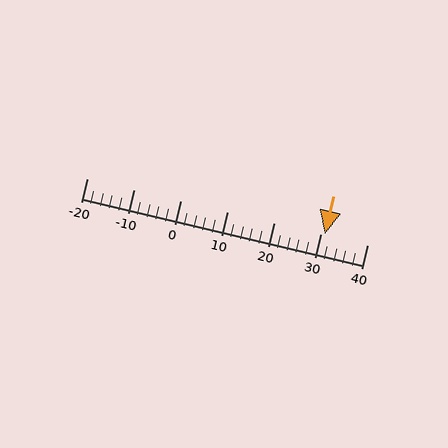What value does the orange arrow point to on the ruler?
The orange arrow points to approximately 31.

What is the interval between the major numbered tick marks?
The major tick marks are spaced 10 units apart.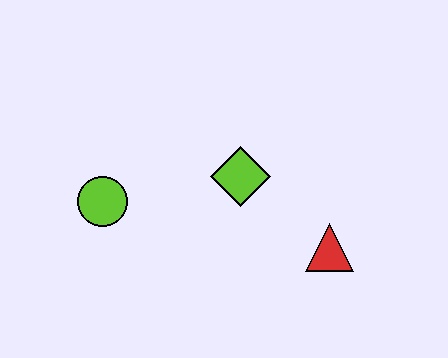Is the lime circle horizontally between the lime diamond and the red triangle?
No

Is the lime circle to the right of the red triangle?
No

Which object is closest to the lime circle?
The lime diamond is closest to the lime circle.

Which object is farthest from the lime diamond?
The lime circle is farthest from the lime diamond.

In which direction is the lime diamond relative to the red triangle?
The lime diamond is to the left of the red triangle.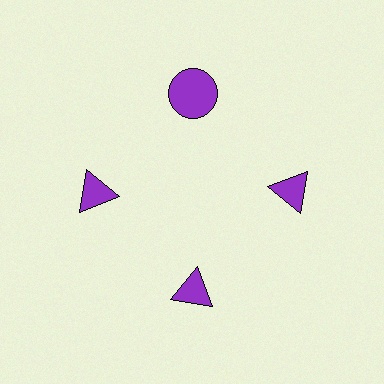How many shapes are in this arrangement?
There are 4 shapes arranged in a ring pattern.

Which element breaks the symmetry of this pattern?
The purple circle at roughly the 12 o'clock position breaks the symmetry. All other shapes are purple triangles.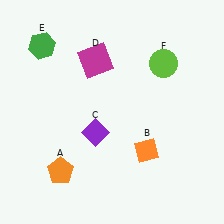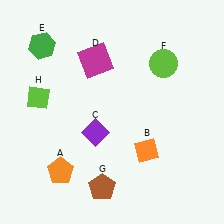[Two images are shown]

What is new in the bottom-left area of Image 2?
A brown pentagon (G) was added in the bottom-left area of Image 2.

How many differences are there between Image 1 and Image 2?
There are 2 differences between the two images.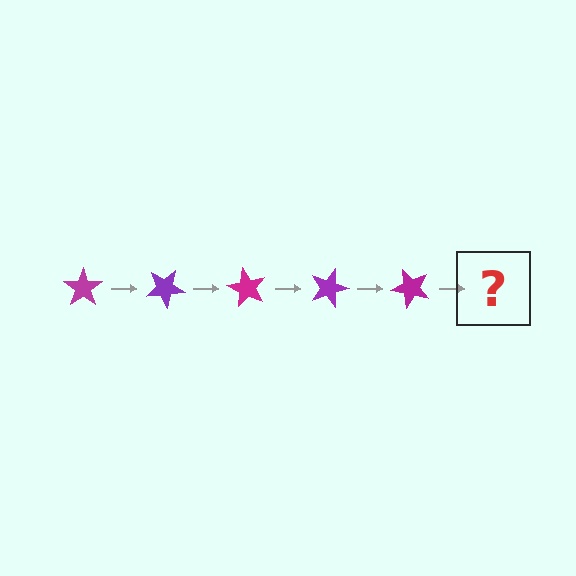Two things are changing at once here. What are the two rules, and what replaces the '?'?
The two rules are that it rotates 30 degrees each step and the color cycles through magenta and purple. The '?' should be a purple star, rotated 150 degrees from the start.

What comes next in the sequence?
The next element should be a purple star, rotated 150 degrees from the start.